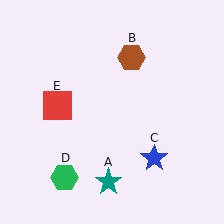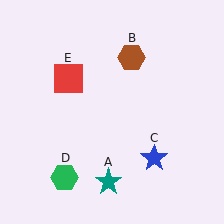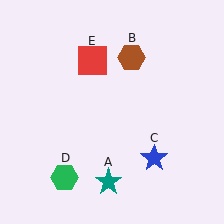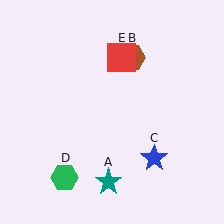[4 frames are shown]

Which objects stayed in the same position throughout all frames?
Teal star (object A) and brown hexagon (object B) and blue star (object C) and green hexagon (object D) remained stationary.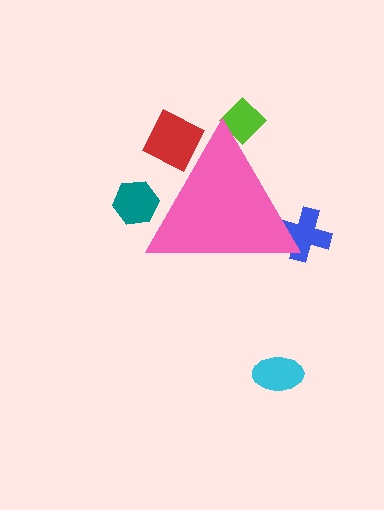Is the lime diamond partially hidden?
Yes, the lime diamond is partially hidden behind the pink triangle.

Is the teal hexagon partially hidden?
Yes, the teal hexagon is partially hidden behind the pink triangle.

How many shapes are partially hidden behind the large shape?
4 shapes are partially hidden.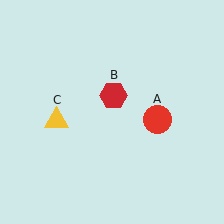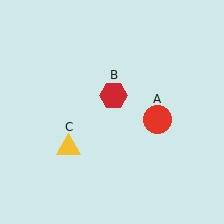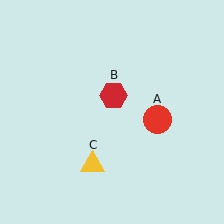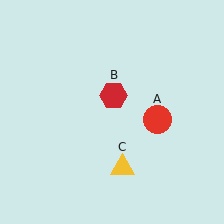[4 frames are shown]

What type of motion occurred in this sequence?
The yellow triangle (object C) rotated counterclockwise around the center of the scene.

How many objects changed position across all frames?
1 object changed position: yellow triangle (object C).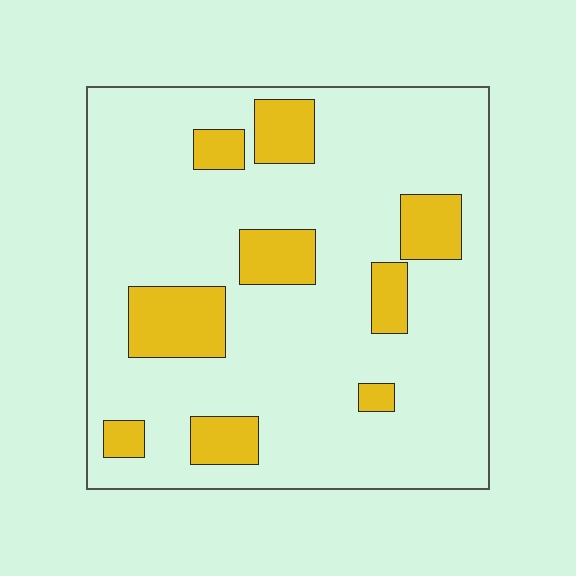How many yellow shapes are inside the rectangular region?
9.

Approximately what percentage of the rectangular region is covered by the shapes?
Approximately 20%.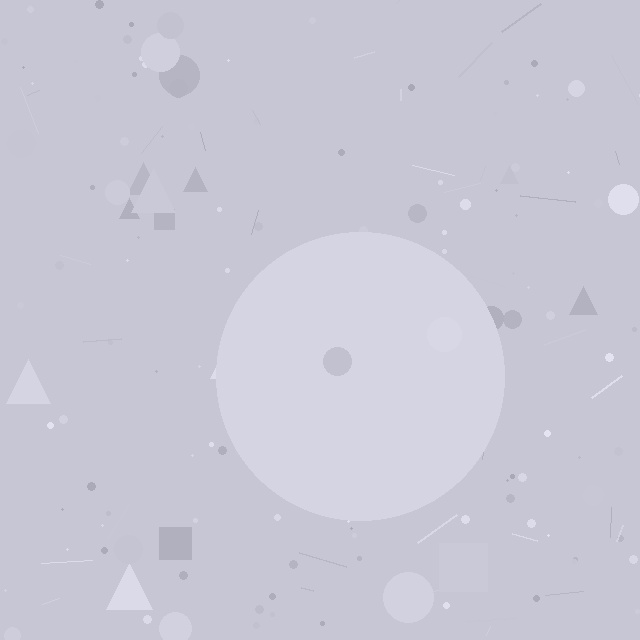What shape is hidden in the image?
A circle is hidden in the image.